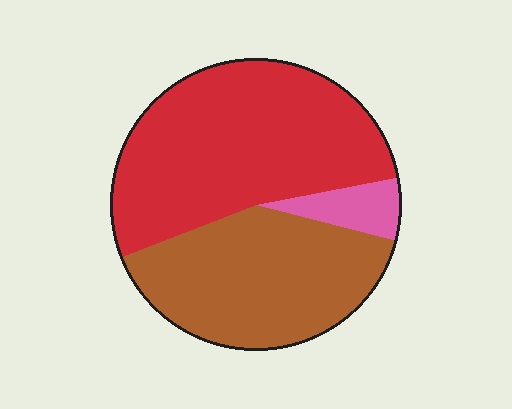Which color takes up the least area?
Pink, at roughly 5%.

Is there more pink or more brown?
Brown.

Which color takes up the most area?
Red, at roughly 55%.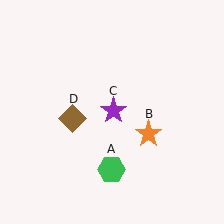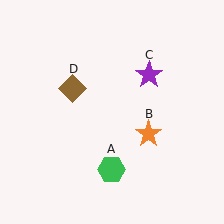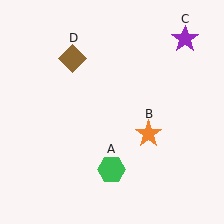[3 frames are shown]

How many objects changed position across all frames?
2 objects changed position: purple star (object C), brown diamond (object D).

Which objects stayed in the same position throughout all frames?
Green hexagon (object A) and orange star (object B) remained stationary.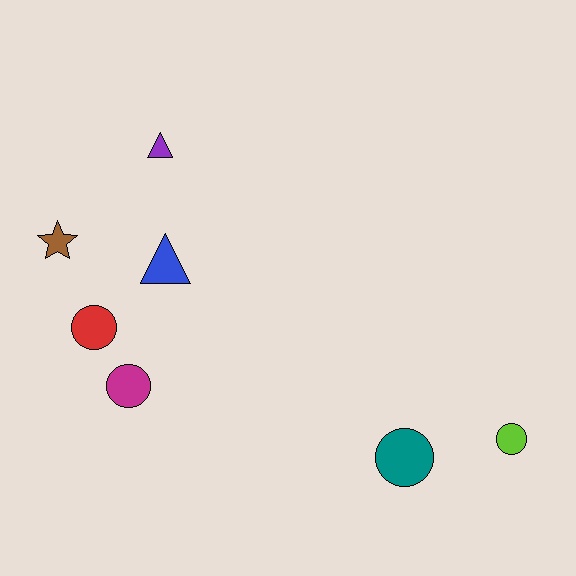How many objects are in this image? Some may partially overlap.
There are 7 objects.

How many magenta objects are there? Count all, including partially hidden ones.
There is 1 magenta object.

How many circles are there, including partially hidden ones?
There are 4 circles.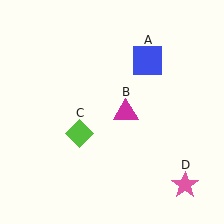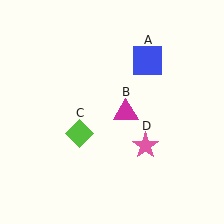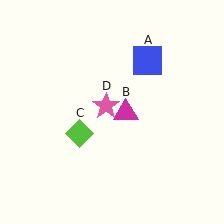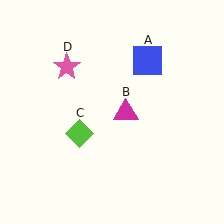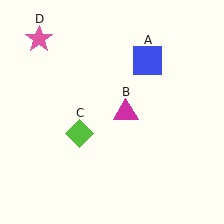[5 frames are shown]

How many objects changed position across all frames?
1 object changed position: pink star (object D).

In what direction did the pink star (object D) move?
The pink star (object D) moved up and to the left.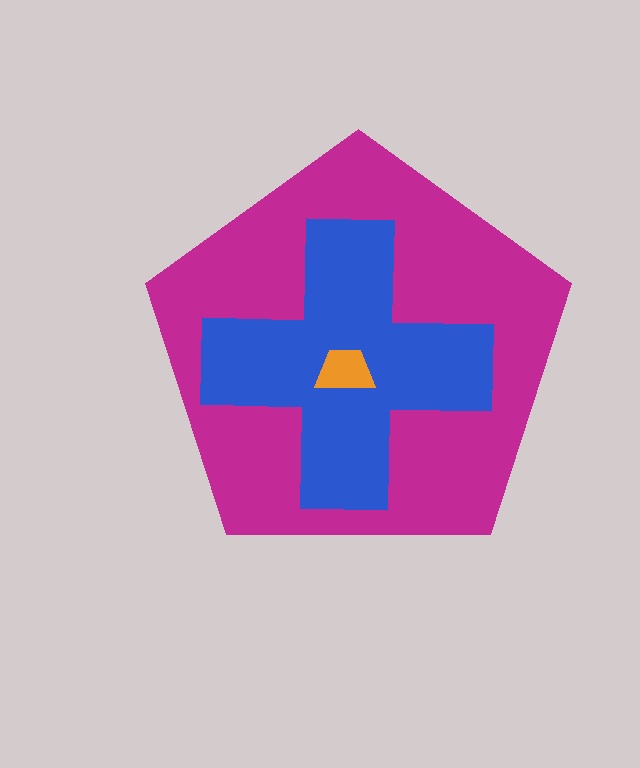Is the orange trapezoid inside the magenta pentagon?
Yes.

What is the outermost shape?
The magenta pentagon.